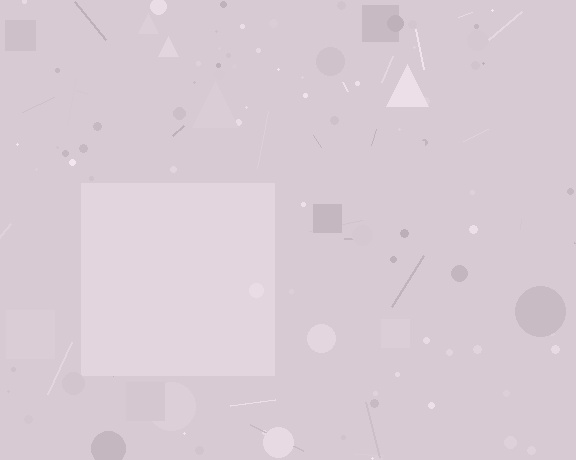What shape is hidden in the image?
A square is hidden in the image.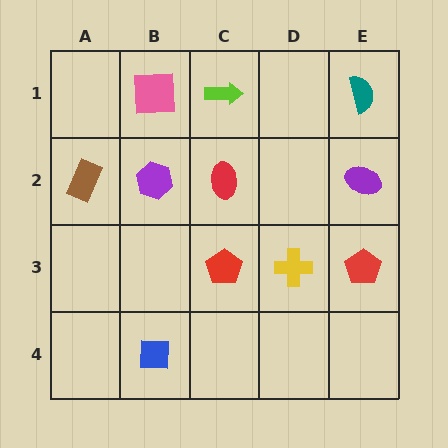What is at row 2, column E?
A purple ellipse.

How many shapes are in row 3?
3 shapes.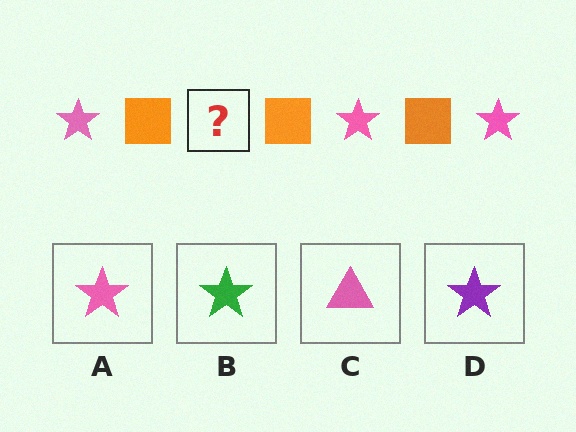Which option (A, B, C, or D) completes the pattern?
A.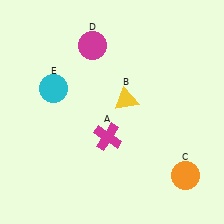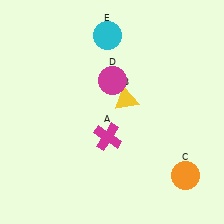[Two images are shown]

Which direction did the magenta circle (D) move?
The magenta circle (D) moved down.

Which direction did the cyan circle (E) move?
The cyan circle (E) moved right.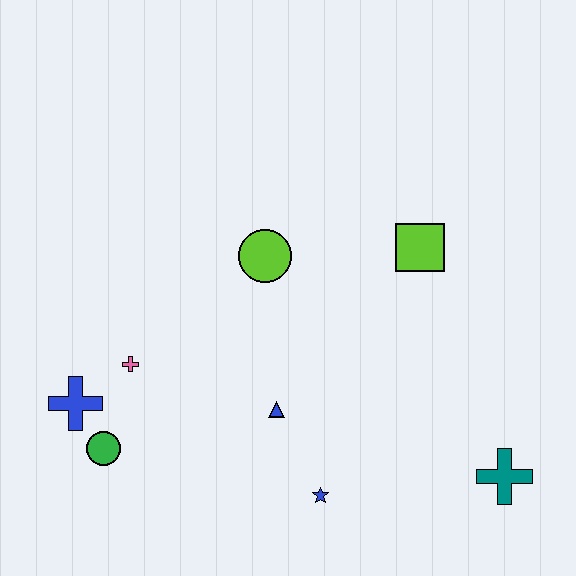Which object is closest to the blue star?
The blue triangle is closest to the blue star.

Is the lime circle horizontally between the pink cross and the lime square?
Yes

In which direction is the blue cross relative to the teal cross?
The blue cross is to the left of the teal cross.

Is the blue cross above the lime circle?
No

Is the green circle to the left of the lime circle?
Yes